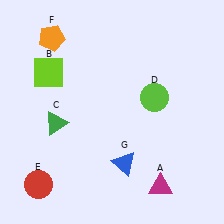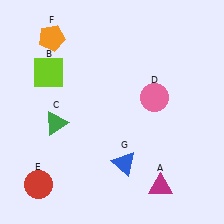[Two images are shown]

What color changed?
The circle (D) changed from lime in Image 1 to pink in Image 2.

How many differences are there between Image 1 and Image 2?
There is 1 difference between the two images.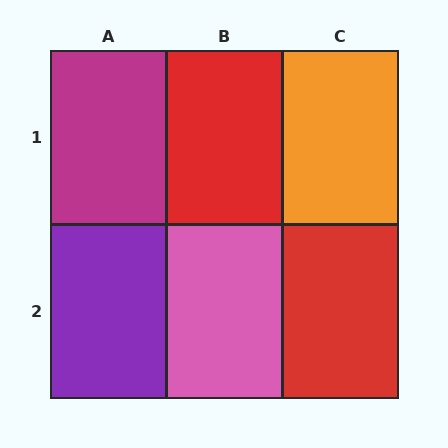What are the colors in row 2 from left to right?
Purple, pink, red.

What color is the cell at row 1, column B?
Red.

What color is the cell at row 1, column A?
Magenta.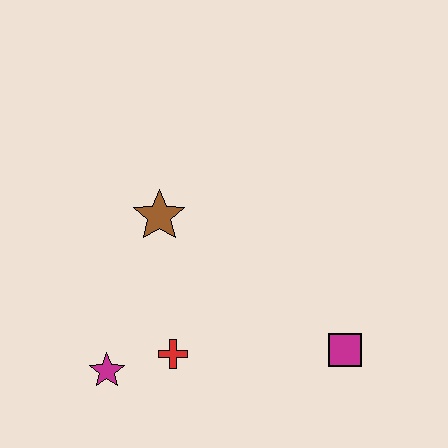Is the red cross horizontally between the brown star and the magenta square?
Yes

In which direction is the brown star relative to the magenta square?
The brown star is to the left of the magenta square.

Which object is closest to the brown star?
The red cross is closest to the brown star.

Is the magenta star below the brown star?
Yes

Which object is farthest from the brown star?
The magenta square is farthest from the brown star.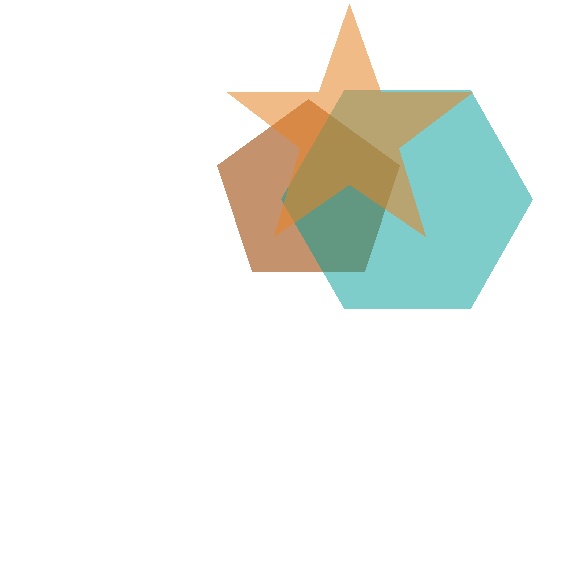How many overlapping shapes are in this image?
There are 3 overlapping shapes in the image.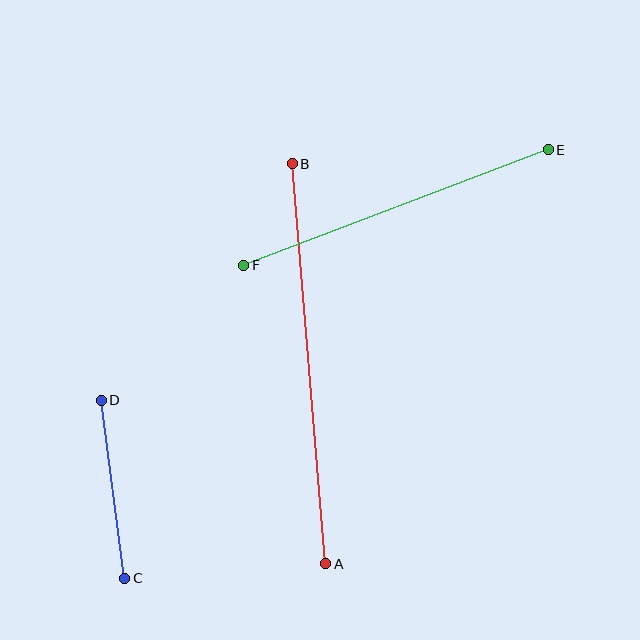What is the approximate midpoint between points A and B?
The midpoint is at approximately (309, 364) pixels.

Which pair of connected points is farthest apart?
Points A and B are farthest apart.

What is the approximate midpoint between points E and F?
The midpoint is at approximately (396, 208) pixels.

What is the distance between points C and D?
The distance is approximately 180 pixels.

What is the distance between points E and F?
The distance is approximately 325 pixels.